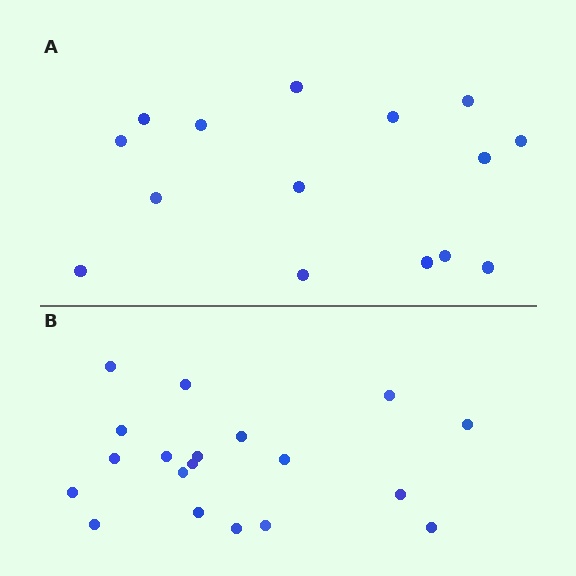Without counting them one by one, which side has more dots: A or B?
Region B (the bottom region) has more dots.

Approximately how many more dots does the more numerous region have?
Region B has about 4 more dots than region A.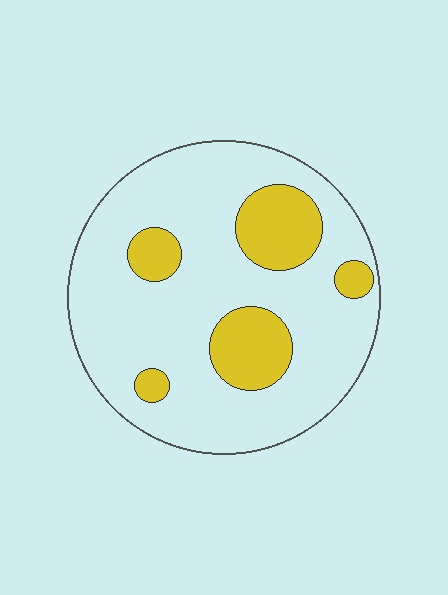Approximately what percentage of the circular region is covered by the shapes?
Approximately 20%.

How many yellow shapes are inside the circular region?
5.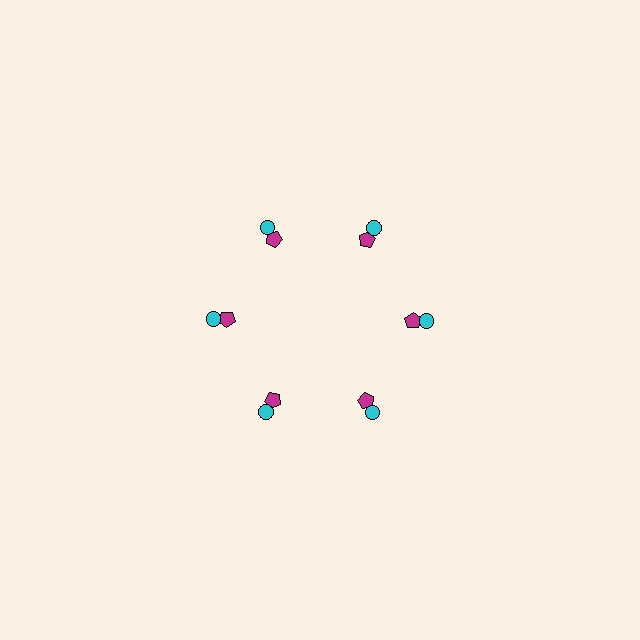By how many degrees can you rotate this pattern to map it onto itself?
The pattern maps onto itself every 60 degrees of rotation.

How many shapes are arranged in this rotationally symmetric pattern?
There are 12 shapes, arranged in 6 groups of 2.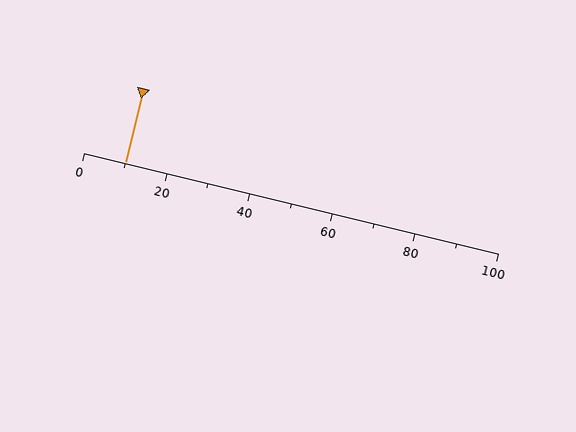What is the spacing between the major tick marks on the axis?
The major ticks are spaced 20 apart.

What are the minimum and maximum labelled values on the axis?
The axis runs from 0 to 100.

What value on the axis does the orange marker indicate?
The marker indicates approximately 10.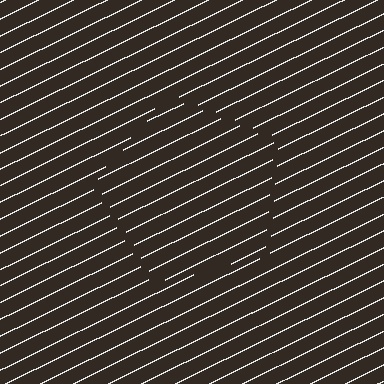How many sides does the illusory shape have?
5 sides — the line-ends trace a pentagon.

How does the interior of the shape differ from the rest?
The interior of the shape contains the same grating, shifted by half a period — the contour is defined by the phase discontinuity where line-ends from the inner and outer gratings abut.